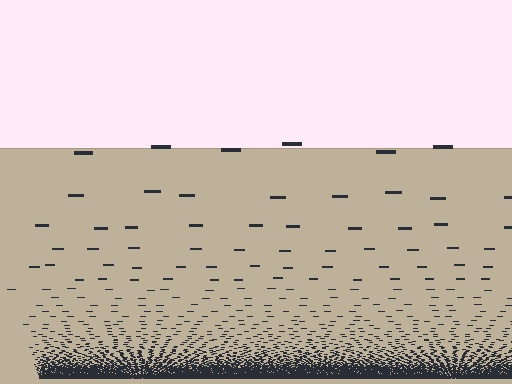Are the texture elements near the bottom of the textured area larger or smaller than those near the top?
Smaller. The gradient is inverted — elements near the bottom are smaller and denser.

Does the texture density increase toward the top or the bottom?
Density increases toward the bottom.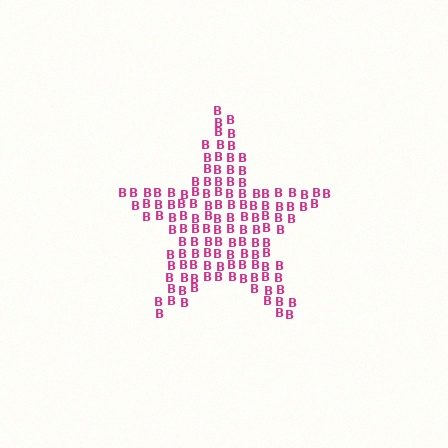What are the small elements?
The small elements are letter B's.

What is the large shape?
The large shape is a star.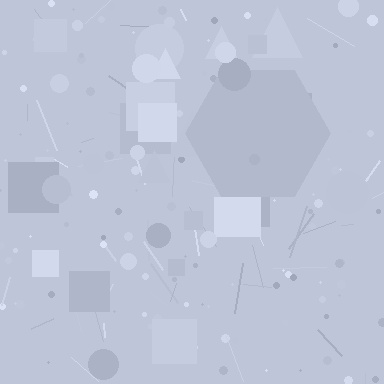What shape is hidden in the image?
A hexagon is hidden in the image.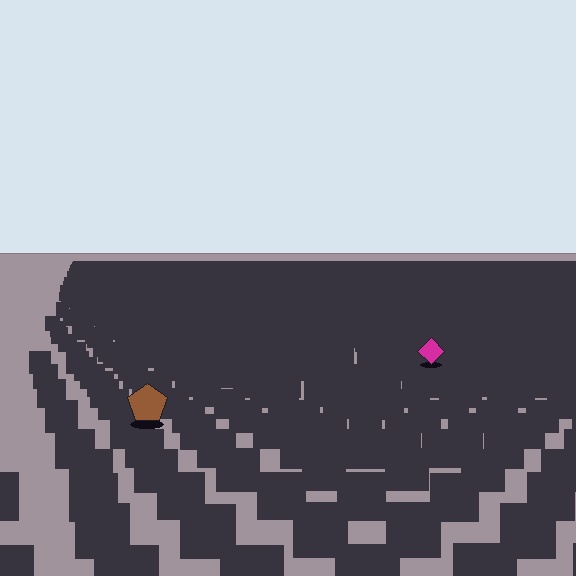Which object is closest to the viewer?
The brown pentagon is closest. The texture marks near it are larger and more spread out.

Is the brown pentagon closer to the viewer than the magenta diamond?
Yes. The brown pentagon is closer — you can tell from the texture gradient: the ground texture is coarser near it.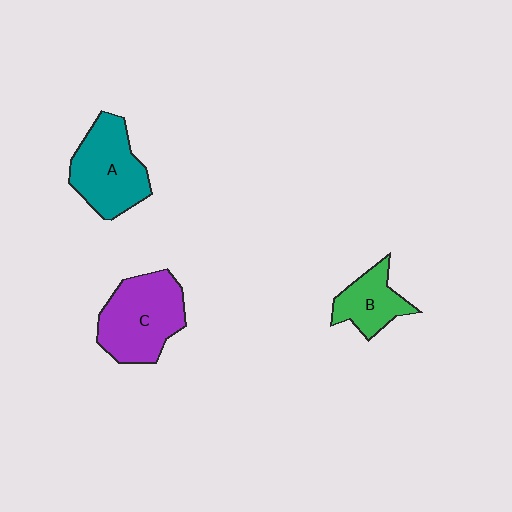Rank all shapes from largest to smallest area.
From largest to smallest: C (purple), A (teal), B (green).